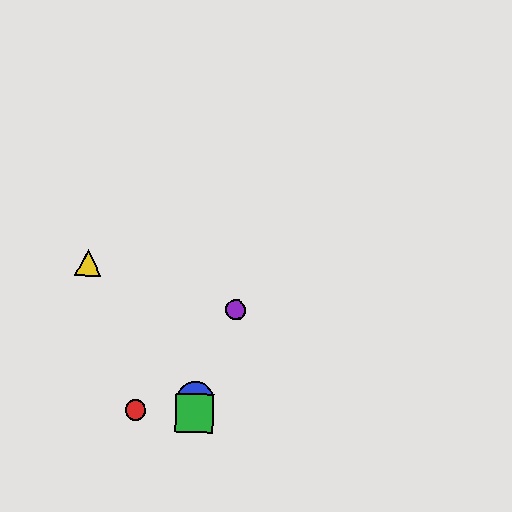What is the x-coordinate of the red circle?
The red circle is at x≈135.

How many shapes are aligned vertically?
2 shapes (the blue circle, the green square) are aligned vertically.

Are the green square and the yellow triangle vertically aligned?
No, the green square is at x≈194 and the yellow triangle is at x≈88.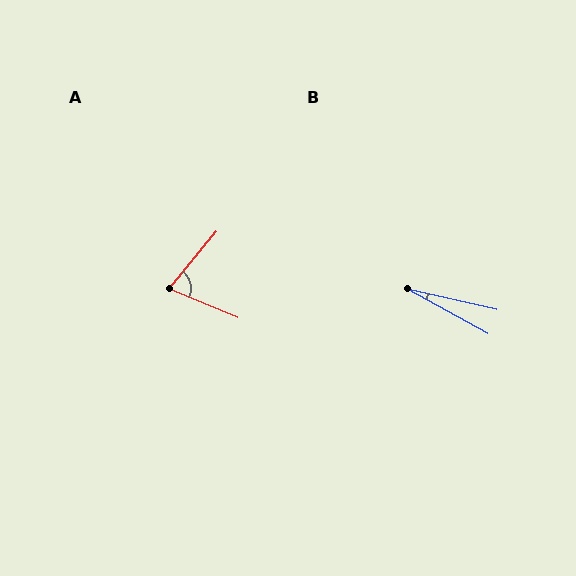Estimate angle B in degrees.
Approximately 16 degrees.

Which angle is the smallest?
B, at approximately 16 degrees.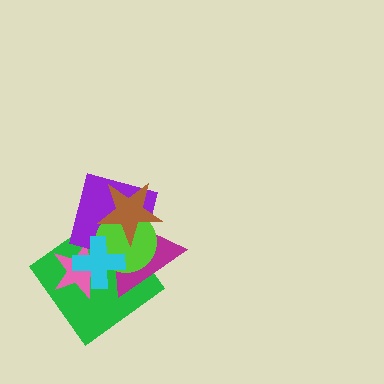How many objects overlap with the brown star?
4 objects overlap with the brown star.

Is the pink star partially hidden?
Yes, it is partially covered by another shape.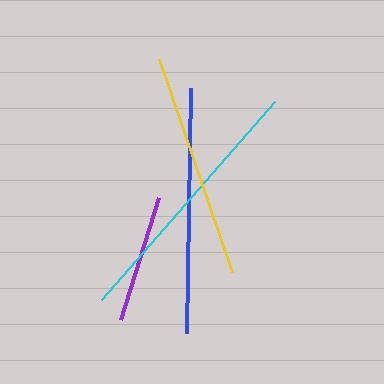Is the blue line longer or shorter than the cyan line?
The cyan line is longer than the blue line.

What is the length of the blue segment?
The blue segment is approximately 245 pixels long.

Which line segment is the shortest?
The purple line is the shortest at approximately 127 pixels.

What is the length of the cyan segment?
The cyan segment is approximately 264 pixels long.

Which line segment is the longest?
The cyan line is the longest at approximately 264 pixels.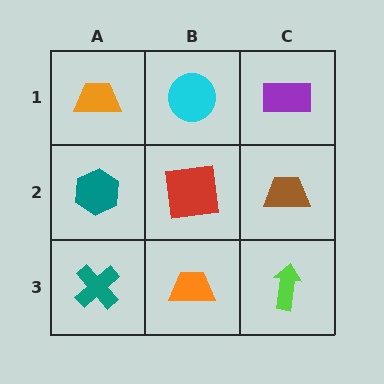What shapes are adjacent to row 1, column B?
A red square (row 2, column B), an orange trapezoid (row 1, column A), a purple rectangle (row 1, column C).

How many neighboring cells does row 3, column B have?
3.